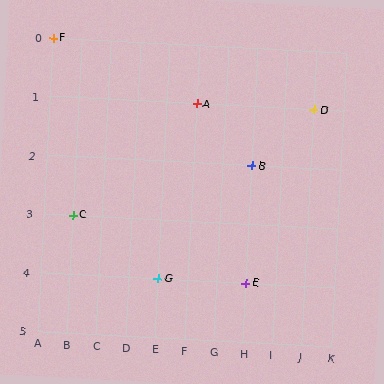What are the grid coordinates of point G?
Point G is at grid coordinates (E, 4).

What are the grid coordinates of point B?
Point B is at grid coordinates (H, 2).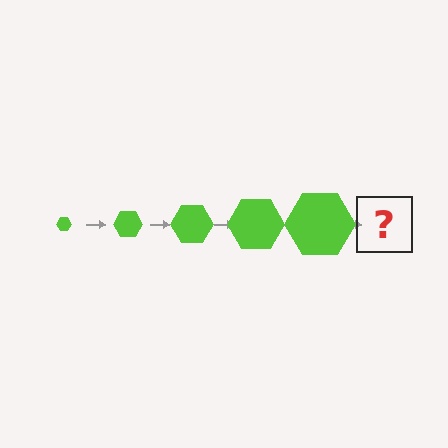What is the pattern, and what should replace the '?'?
The pattern is that the hexagon gets progressively larger each step. The '?' should be a lime hexagon, larger than the previous one.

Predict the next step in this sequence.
The next step is a lime hexagon, larger than the previous one.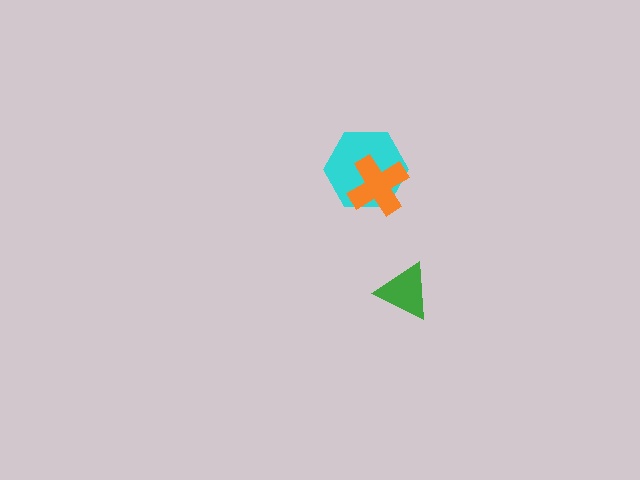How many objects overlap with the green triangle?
0 objects overlap with the green triangle.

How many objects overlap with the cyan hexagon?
1 object overlaps with the cyan hexagon.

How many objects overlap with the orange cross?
1 object overlaps with the orange cross.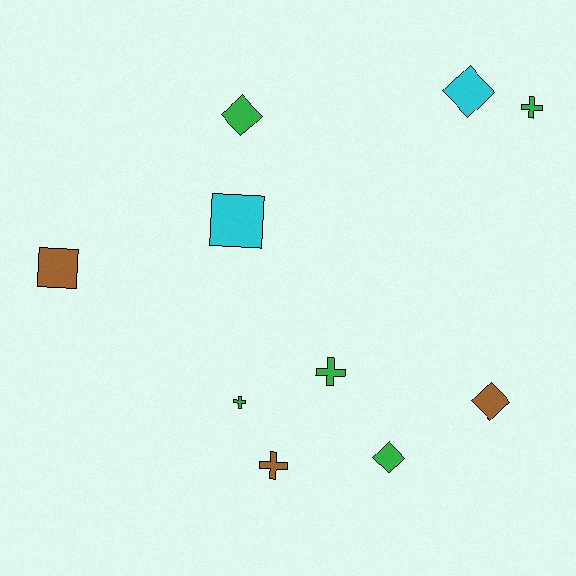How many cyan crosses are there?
There are no cyan crosses.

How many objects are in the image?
There are 10 objects.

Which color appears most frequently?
Green, with 5 objects.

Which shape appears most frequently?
Diamond, with 4 objects.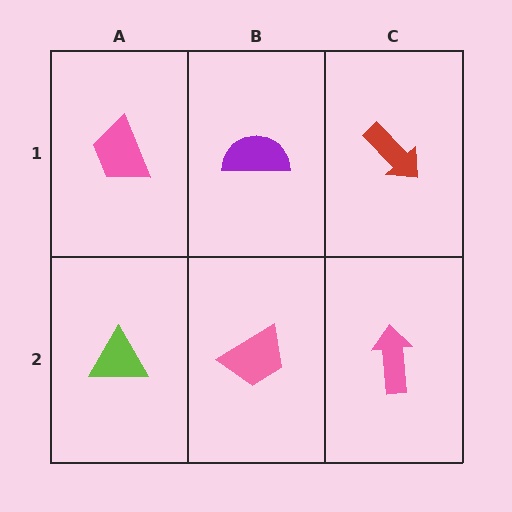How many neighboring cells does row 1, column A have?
2.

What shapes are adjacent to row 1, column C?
A pink arrow (row 2, column C), a purple semicircle (row 1, column B).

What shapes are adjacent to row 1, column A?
A lime triangle (row 2, column A), a purple semicircle (row 1, column B).